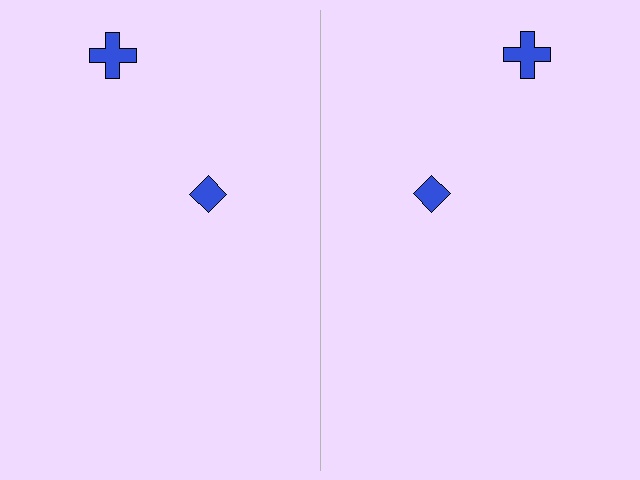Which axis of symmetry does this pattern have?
The pattern has a vertical axis of symmetry running through the center of the image.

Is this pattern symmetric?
Yes, this pattern has bilateral (reflection) symmetry.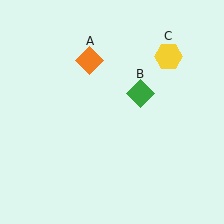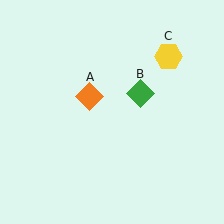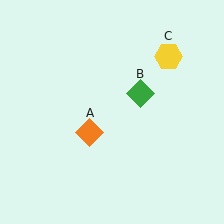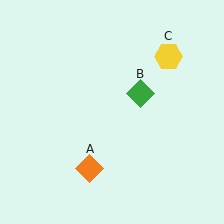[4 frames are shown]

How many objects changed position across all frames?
1 object changed position: orange diamond (object A).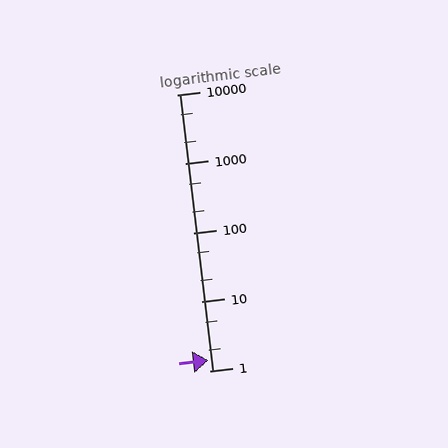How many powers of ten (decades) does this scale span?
The scale spans 4 decades, from 1 to 10000.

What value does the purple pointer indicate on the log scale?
The pointer indicates approximately 1.4.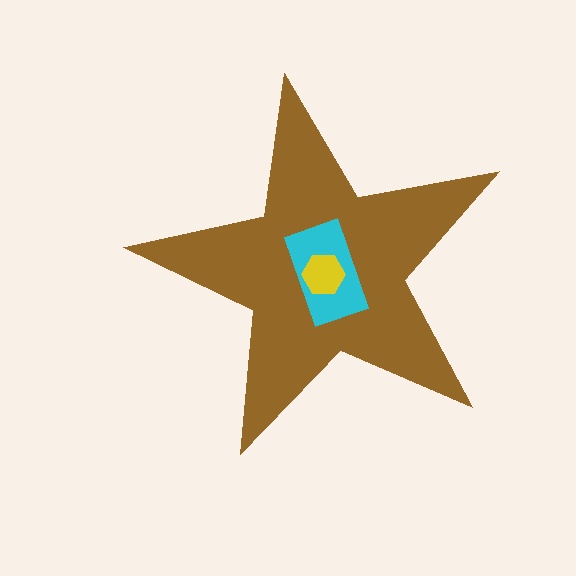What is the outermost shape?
The brown star.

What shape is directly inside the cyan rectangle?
The yellow hexagon.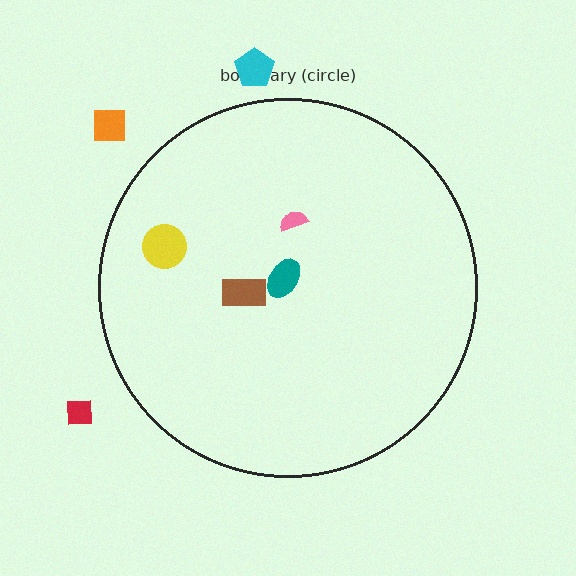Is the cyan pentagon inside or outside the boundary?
Outside.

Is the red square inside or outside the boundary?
Outside.